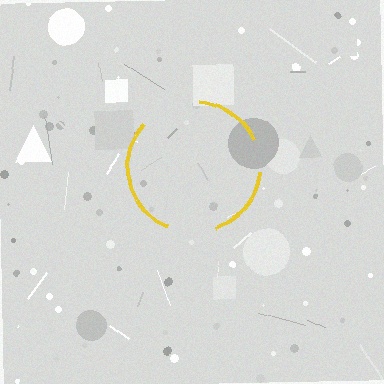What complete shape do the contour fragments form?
The contour fragments form a circle.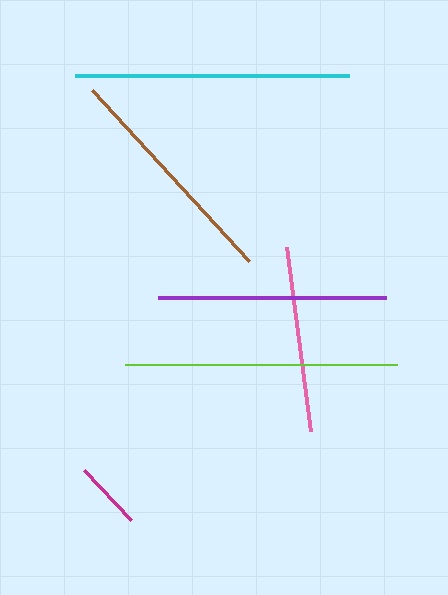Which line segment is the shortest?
The magenta line is the shortest at approximately 70 pixels.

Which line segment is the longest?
The cyan line is the longest at approximately 274 pixels.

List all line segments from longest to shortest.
From longest to shortest: cyan, lime, brown, purple, pink, magenta.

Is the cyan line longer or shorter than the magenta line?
The cyan line is longer than the magenta line.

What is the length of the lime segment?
The lime segment is approximately 272 pixels long.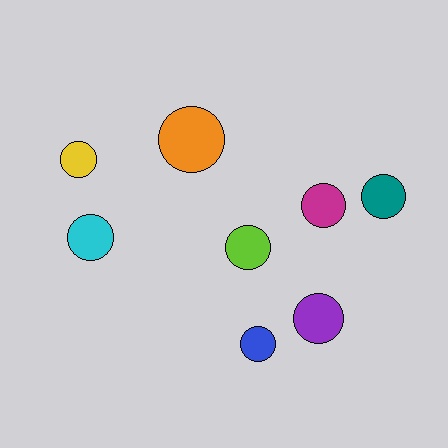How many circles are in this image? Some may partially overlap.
There are 8 circles.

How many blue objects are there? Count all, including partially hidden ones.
There is 1 blue object.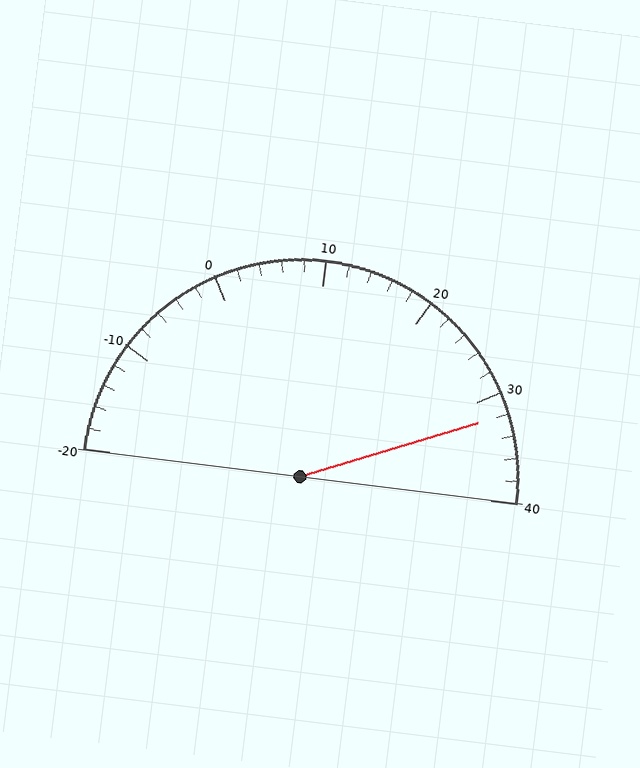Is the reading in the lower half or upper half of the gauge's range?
The reading is in the upper half of the range (-20 to 40).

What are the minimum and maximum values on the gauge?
The gauge ranges from -20 to 40.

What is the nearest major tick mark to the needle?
The nearest major tick mark is 30.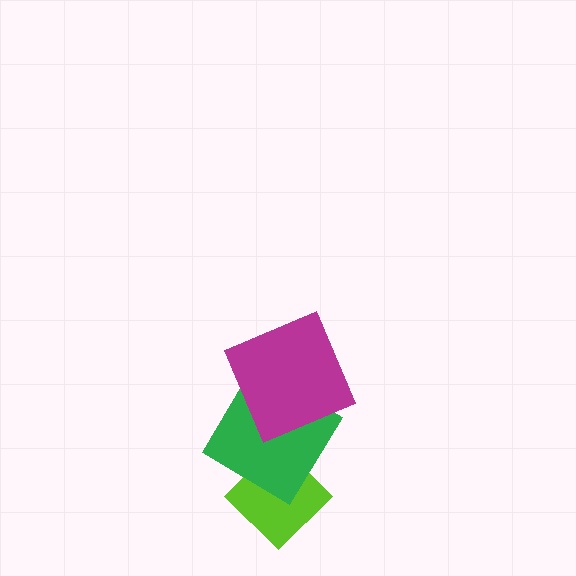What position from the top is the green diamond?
The green diamond is 2nd from the top.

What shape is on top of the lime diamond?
The green diamond is on top of the lime diamond.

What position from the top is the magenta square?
The magenta square is 1st from the top.